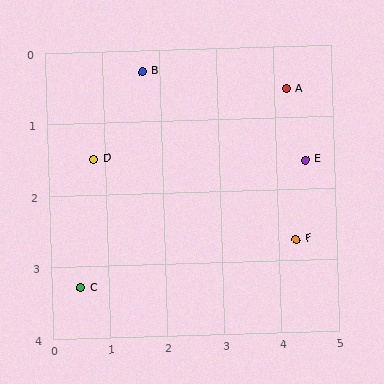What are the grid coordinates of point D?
Point D is at approximately (0.8, 1.5).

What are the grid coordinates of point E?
Point E is at approximately (4.5, 1.6).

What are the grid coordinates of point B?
Point B is at approximately (1.7, 0.3).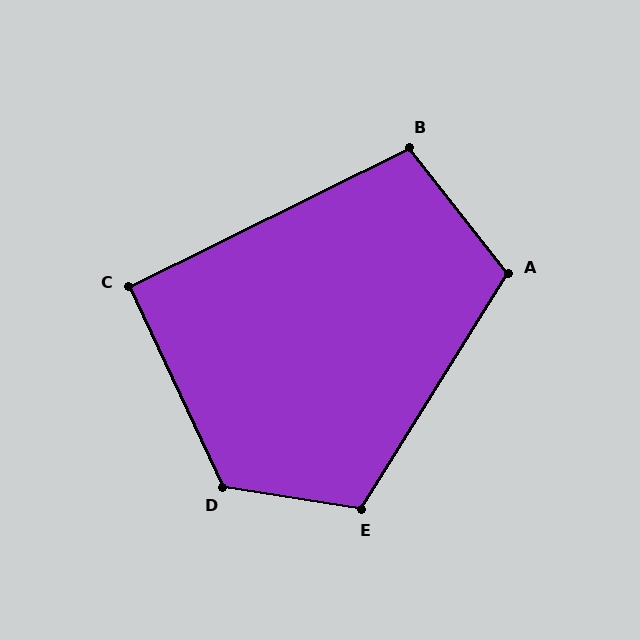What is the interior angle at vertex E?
Approximately 113 degrees (obtuse).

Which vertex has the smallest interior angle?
C, at approximately 91 degrees.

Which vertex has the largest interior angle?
D, at approximately 124 degrees.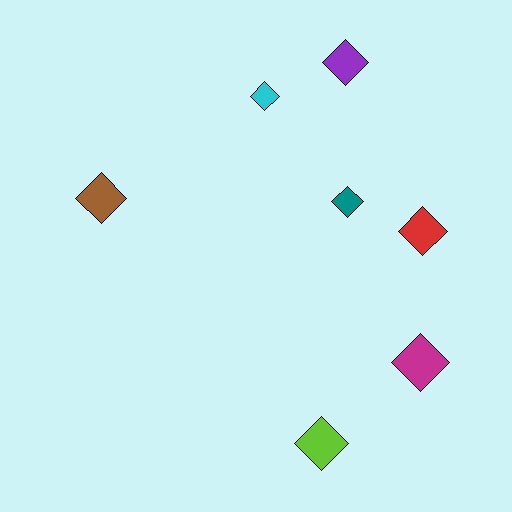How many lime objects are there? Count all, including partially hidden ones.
There is 1 lime object.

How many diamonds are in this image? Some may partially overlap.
There are 7 diamonds.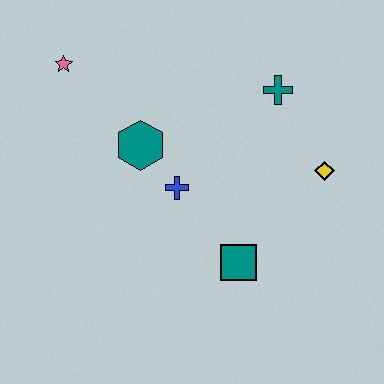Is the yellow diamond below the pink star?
Yes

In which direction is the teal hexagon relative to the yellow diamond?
The teal hexagon is to the left of the yellow diamond.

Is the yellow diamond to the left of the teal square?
No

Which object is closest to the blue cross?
The teal hexagon is closest to the blue cross.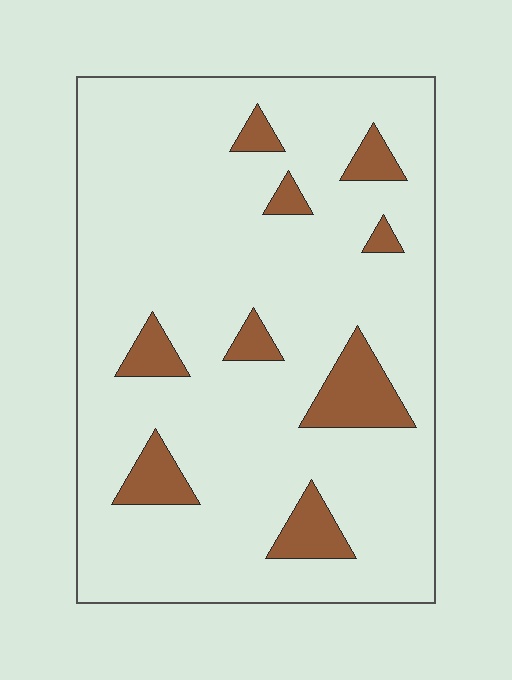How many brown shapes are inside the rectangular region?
9.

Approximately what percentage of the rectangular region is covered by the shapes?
Approximately 10%.